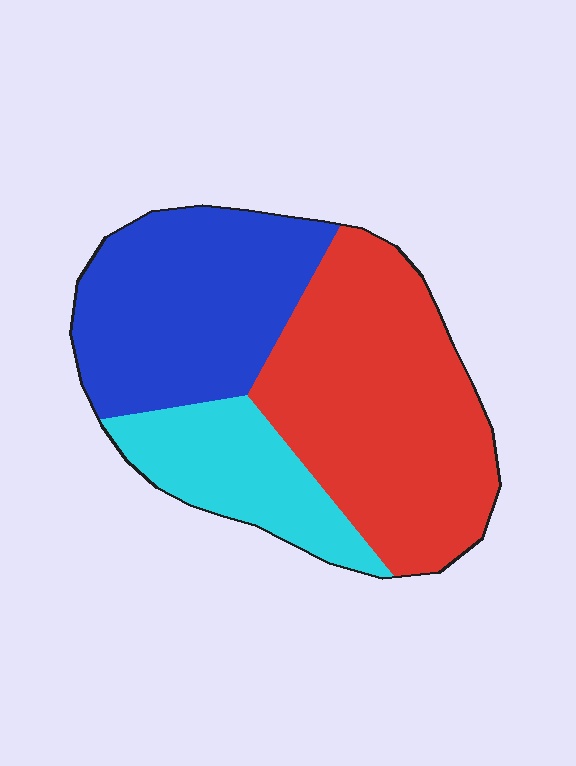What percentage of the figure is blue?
Blue takes up about one third (1/3) of the figure.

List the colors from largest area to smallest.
From largest to smallest: red, blue, cyan.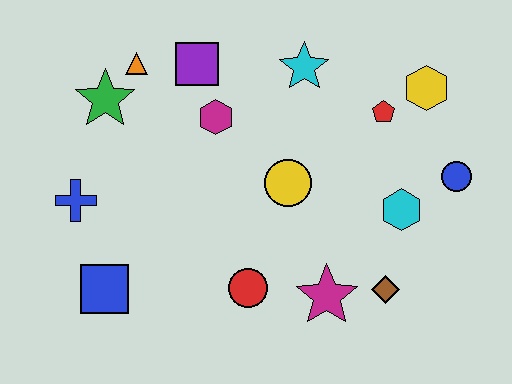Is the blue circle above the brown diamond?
Yes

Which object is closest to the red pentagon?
The yellow hexagon is closest to the red pentagon.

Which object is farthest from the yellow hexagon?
The blue square is farthest from the yellow hexagon.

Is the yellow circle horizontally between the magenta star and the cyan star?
No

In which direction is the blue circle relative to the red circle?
The blue circle is to the right of the red circle.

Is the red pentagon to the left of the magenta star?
No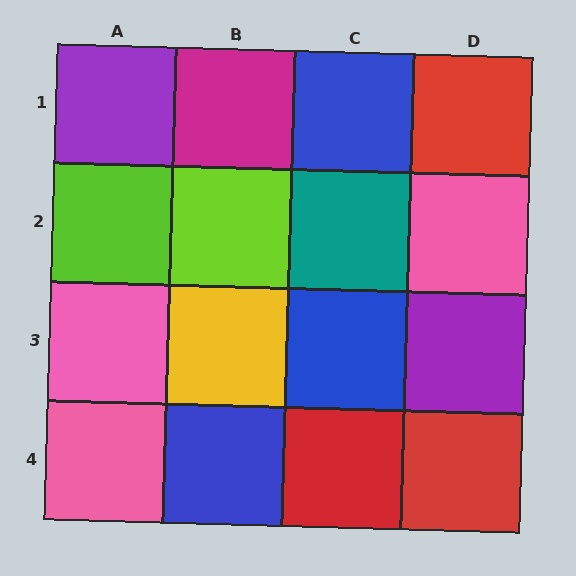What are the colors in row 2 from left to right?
Lime, lime, teal, pink.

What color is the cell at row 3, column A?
Pink.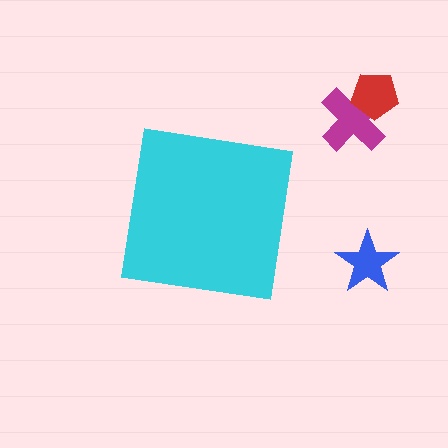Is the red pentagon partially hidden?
No, the red pentagon is fully visible.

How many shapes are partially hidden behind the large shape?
0 shapes are partially hidden.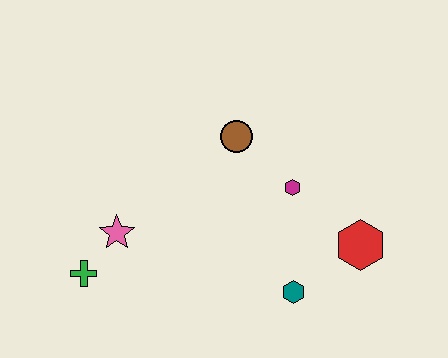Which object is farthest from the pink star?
The red hexagon is farthest from the pink star.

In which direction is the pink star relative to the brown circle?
The pink star is to the left of the brown circle.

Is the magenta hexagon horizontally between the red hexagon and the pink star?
Yes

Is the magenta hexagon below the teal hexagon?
No